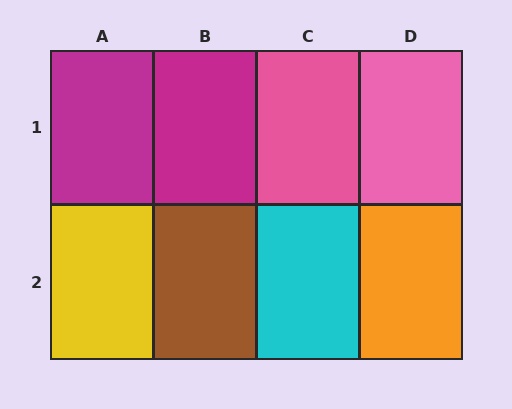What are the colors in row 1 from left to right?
Magenta, magenta, pink, pink.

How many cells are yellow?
1 cell is yellow.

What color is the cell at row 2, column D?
Orange.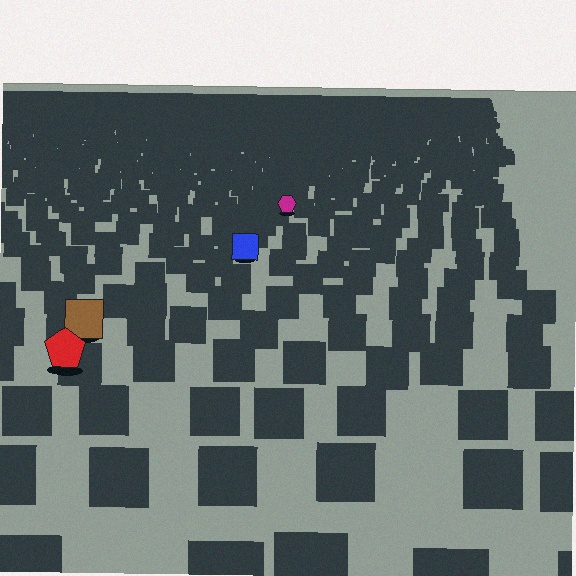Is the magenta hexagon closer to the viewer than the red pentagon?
No. The red pentagon is closer — you can tell from the texture gradient: the ground texture is coarser near it.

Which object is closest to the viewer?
The red pentagon is closest. The texture marks near it are larger and more spread out.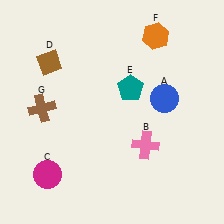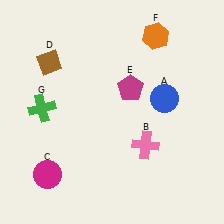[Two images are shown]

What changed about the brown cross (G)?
In Image 1, G is brown. In Image 2, it changed to green.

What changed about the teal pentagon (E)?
In Image 1, E is teal. In Image 2, it changed to magenta.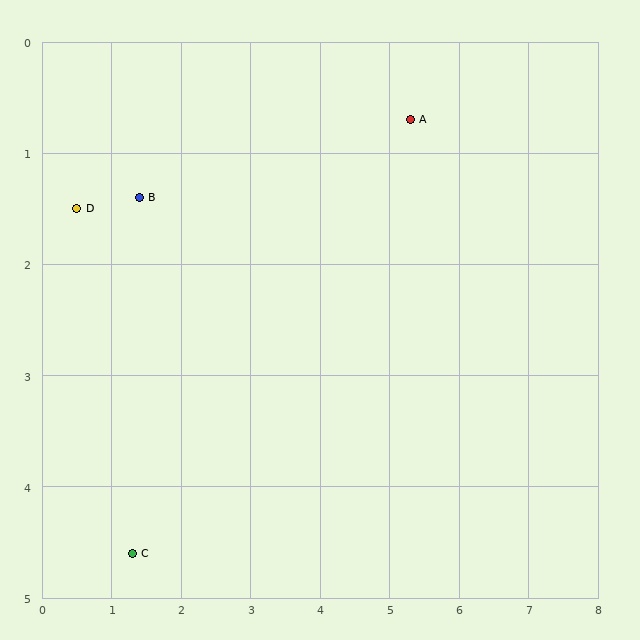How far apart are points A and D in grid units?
Points A and D are about 4.9 grid units apart.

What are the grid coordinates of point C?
Point C is at approximately (1.3, 4.6).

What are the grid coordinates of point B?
Point B is at approximately (1.4, 1.4).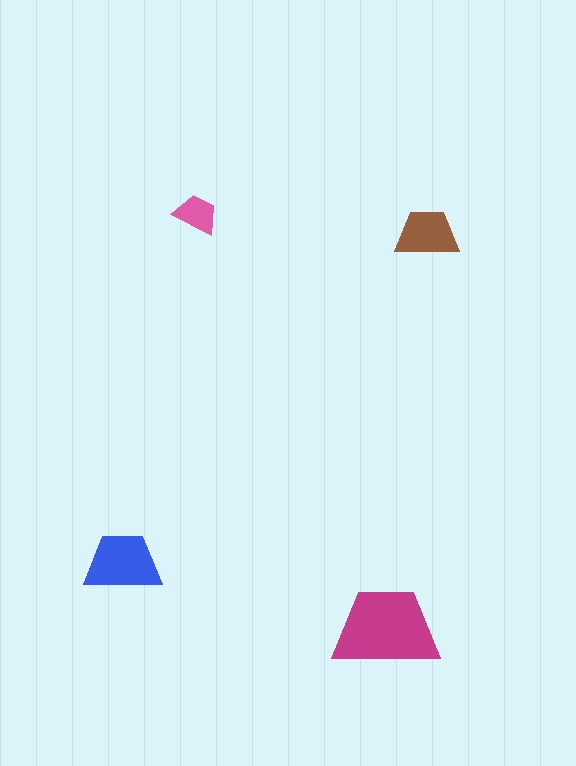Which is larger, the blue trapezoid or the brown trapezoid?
The blue one.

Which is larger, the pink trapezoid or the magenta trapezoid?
The magenta one.